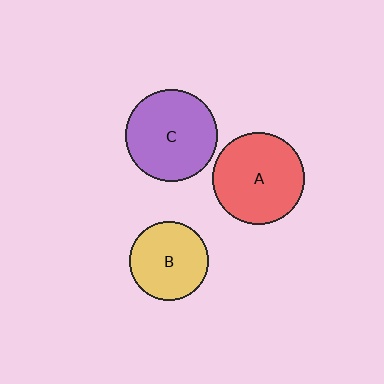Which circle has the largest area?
Circle A (red).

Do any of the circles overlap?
No, none of the circles overlap.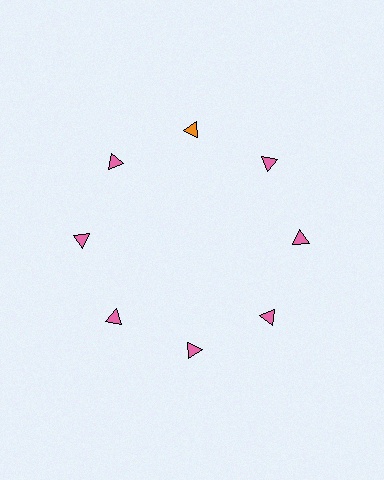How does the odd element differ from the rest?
It has a different color: orange instead of pink.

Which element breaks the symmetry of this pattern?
The orange triangle at roughly the 12 o'clock position breaks the symmetry. All other shapes are pink triangles.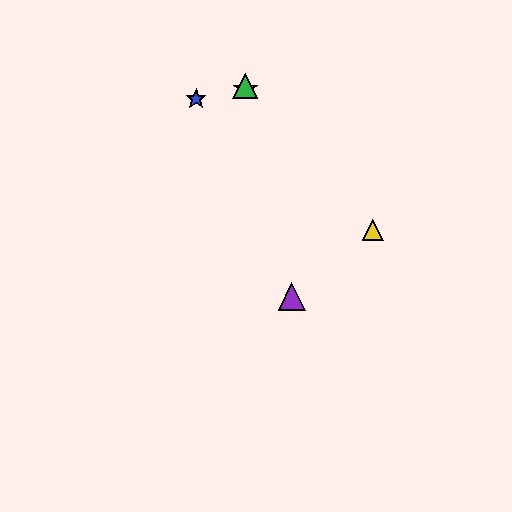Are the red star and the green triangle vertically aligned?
Yes, both are at x≈245.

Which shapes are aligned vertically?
The red star, the green triangle are aligned vertically.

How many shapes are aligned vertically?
2 shapes (the red star, the green triangle) are aligned vertically.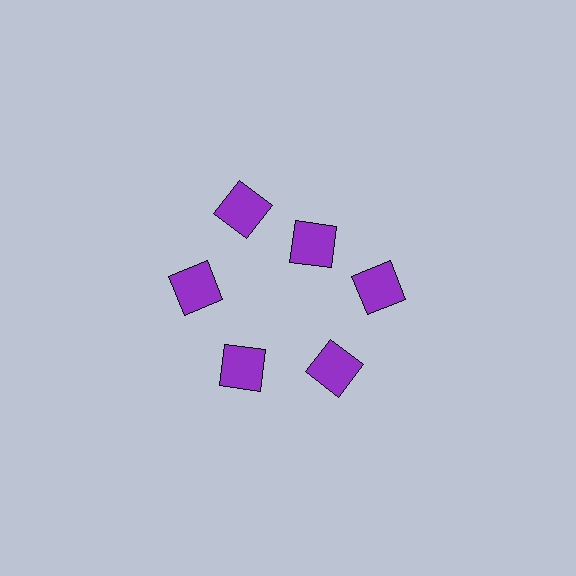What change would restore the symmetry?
The symmetry would be restored by moving it outward, back onto the ring so that all 6 squares sit at equal angles and equal distance from the center.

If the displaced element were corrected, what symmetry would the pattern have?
It would have 6-fold rotational symmetry — the pattern would map onto itself every 60 degrees.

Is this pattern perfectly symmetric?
No. The 6 purple squares are arranged in a ring, but one element near the 1 o'clock position is pulled inward toward the center, breaking the 6-fold rotational symmetry.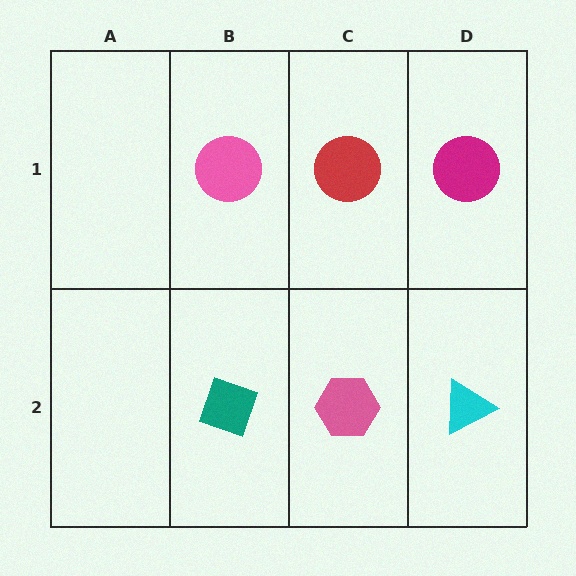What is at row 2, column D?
A cyan triangle.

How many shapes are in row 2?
3 shapes.